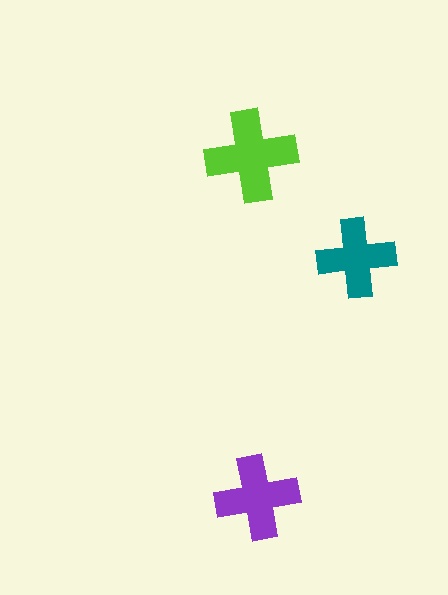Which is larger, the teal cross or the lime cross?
The lime one.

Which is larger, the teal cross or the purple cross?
The purple one.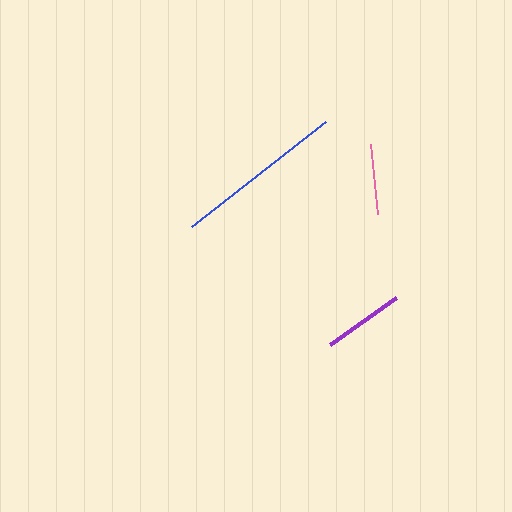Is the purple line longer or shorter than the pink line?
The purple line is longer than the pink line.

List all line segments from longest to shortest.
From longest to shortest: blue, purple, pink.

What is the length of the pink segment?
The pink segment is approximately 70 pixels long.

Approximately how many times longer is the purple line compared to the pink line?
The purple line is approximately 1.2 times the length of the pink line.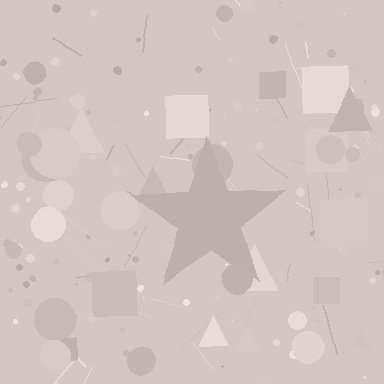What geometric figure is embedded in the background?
A star is embedded in the background.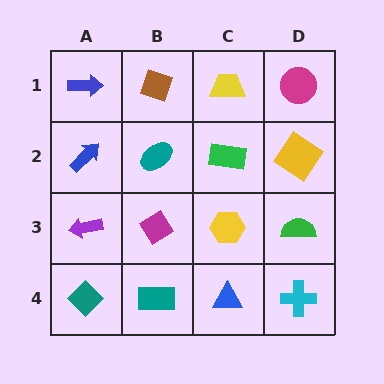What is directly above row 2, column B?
A brown diamond.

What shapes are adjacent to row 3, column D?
A yellow diamond (row 2, column D), a cyan cross (row 4, column D), a yellow hexagon (row 3, column C).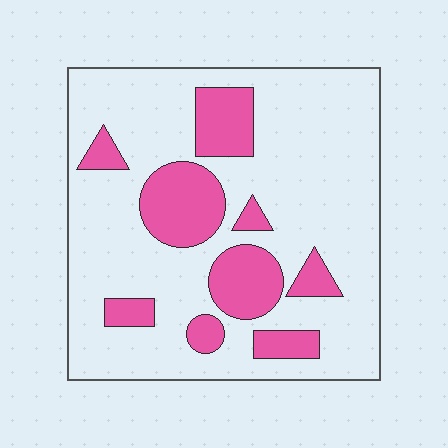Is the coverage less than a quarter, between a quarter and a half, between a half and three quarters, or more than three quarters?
Less than a quarter.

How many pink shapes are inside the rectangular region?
9.